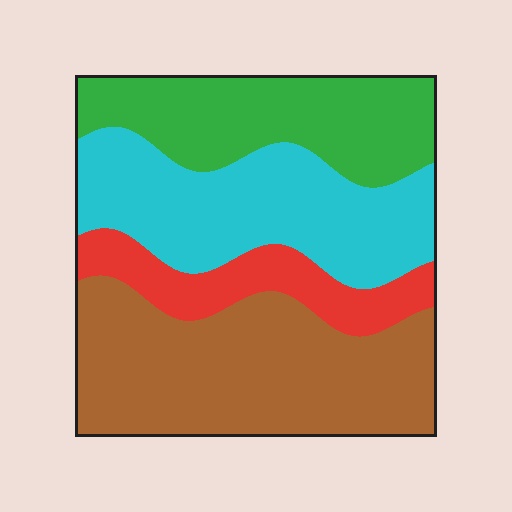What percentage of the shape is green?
Green covers around 25% of the shape.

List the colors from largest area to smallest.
From largest to smallest: brown, cyan, green, red.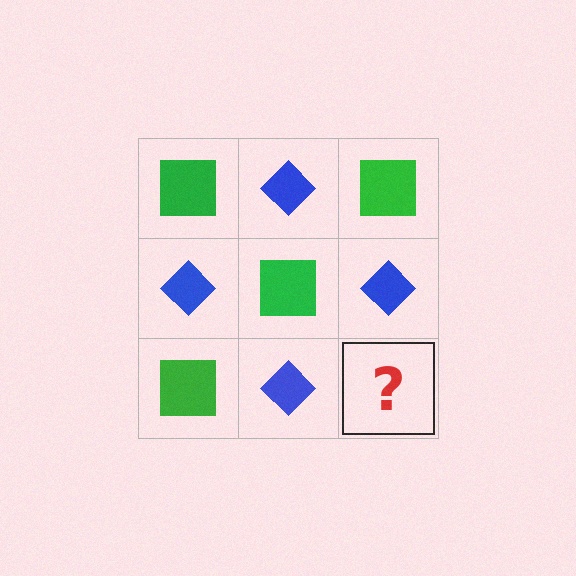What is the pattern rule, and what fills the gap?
The rule is that it alternates green square and blue diamond in a checkerboard pattern. The gap should be filled with a green square.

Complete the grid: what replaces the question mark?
The question mark should be replaced with a green square.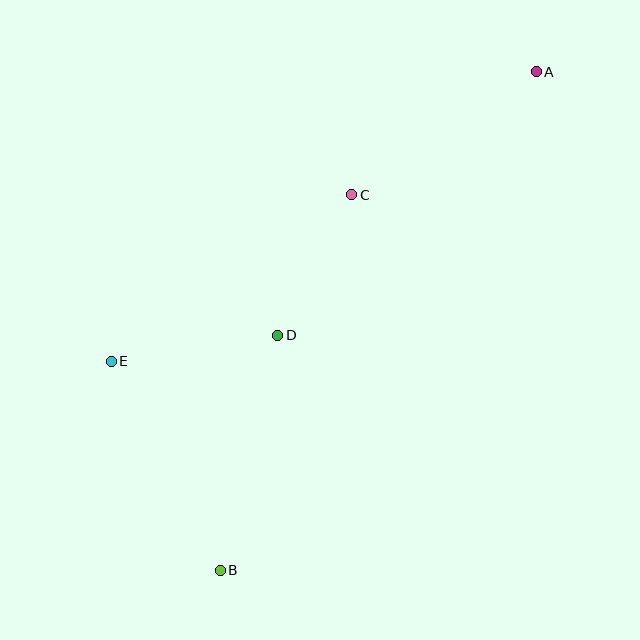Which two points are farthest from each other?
Points A and B are farthest from each other.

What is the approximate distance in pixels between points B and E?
The distance between B and E is approximately 236 pixels.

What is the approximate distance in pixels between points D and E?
The distance between D and E is approximately 169 pixels.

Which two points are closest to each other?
Points C and D are closest to each other.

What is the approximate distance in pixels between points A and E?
The distance between A and E is approximately 514 pixels.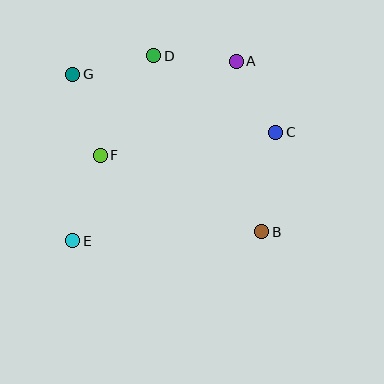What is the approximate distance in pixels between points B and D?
The distance between B and D is approximately 207 pixels.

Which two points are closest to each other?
Points A and C are closest to each other.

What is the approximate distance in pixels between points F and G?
The distance between F and G is approximately 86 pixels.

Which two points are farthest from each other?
Points B and G are farthest from each other.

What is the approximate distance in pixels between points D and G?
The distance between D and G is approximately 83 pixels.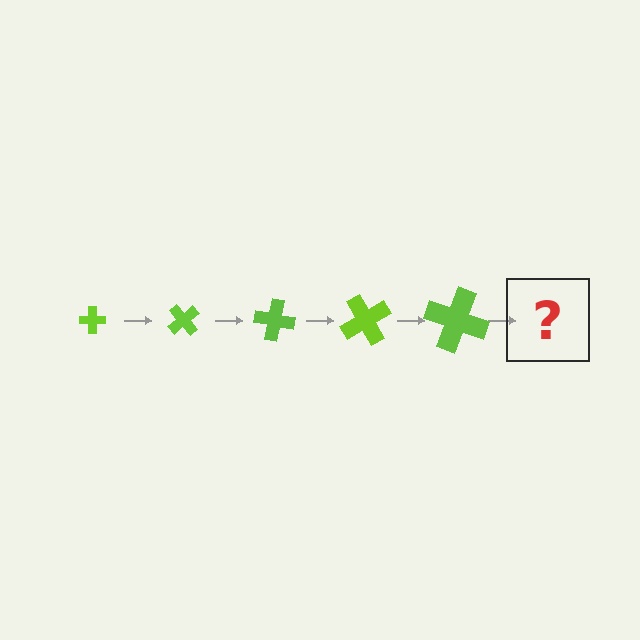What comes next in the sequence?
The next element should be a cross, larger than the previous one and rotated 250 degrees from the start.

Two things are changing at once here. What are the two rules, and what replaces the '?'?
The two rules are that the cross grows larger each step and it rotates 50 degrees each step. The '?' should be a cross, larger than the previous one and rotated 250 degrees from the start.